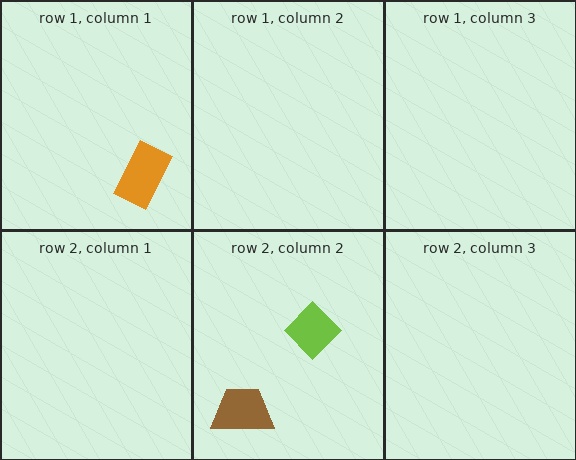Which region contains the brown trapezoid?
The row 2, column 2 region.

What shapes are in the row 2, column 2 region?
The brown trapezoid, the lime diamond.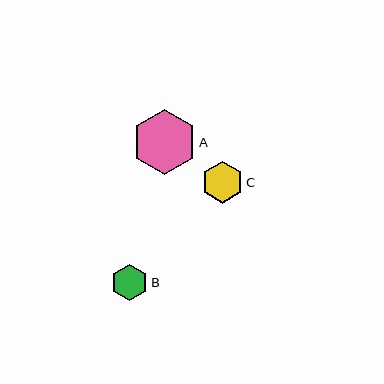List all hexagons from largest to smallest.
From largest to smallest: A, C, B.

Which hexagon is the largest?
Hexagon A is the largest with a size of approximately 65 pixels.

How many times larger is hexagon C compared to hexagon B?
Hexagon C is approximately 1.1 times the size of hexagon B.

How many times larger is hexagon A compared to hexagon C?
Hexagon A is approximately 1.5 times the size of hexagon C.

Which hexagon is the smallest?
Hexagon B is the smallest with a size of approximately 37 pixels.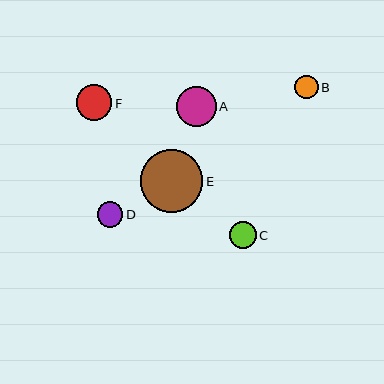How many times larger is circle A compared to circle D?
Circle A is approximately 1.6 times the size of circle D.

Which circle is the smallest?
Circle B is the smallest with a size of approximately 23 pixels.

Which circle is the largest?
Circle E is the largest with a size of approximately 63 pixels.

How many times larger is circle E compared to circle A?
Circle E is approximately 1.6 times the size of circle A.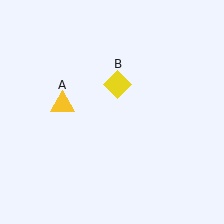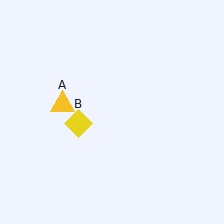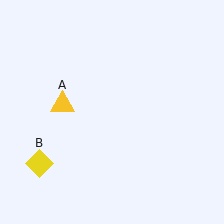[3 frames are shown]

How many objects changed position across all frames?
1 object changed position: yellow diamond (object B).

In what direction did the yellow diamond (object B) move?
The yellow diamond (object B) moved down and to the left.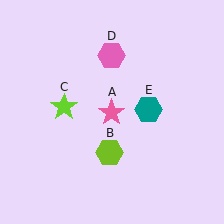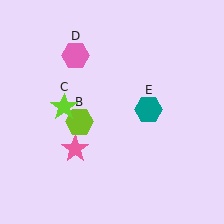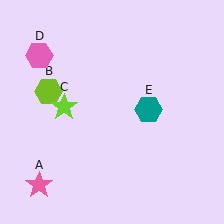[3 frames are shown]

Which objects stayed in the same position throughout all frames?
Lime star (object C) and teal hexagon (object E) remained stationary.